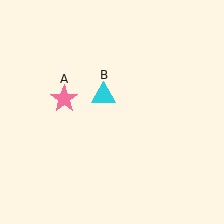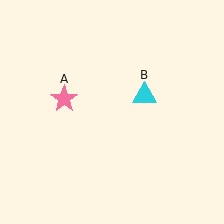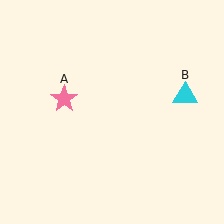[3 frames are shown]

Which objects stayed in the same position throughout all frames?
Pink star (object A) remained stationary.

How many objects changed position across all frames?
1 object changed position: cyan triangle (object B).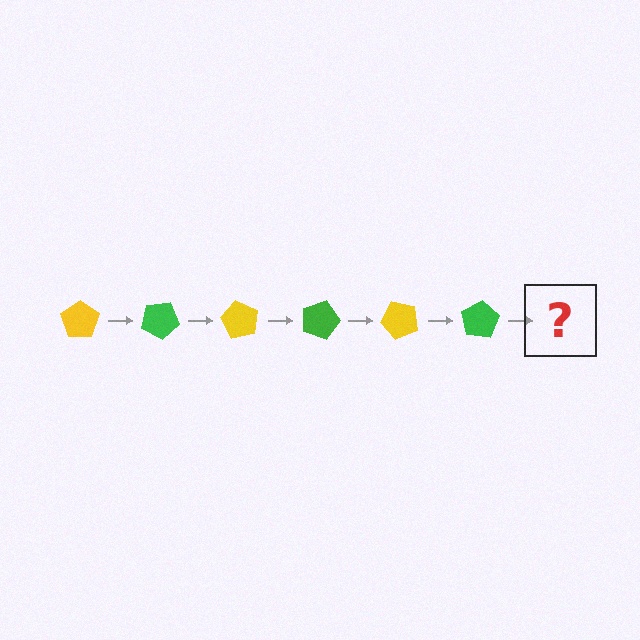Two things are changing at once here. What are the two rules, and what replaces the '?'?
The two rules are that it rotates 30 degrees each step and the color cycles through yellow and green. The '?' should be a yellow pentagon, rotated 180 degrees from the start.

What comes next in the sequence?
The next element should be a yellow pentagon, rotated 180 degrees from the start.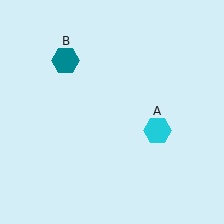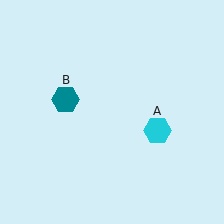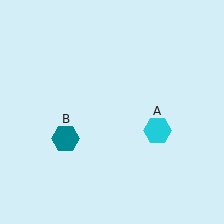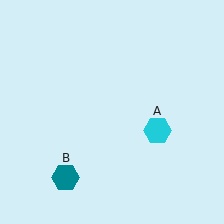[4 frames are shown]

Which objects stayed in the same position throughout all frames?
Cyan hexagon (object A) remained stationary.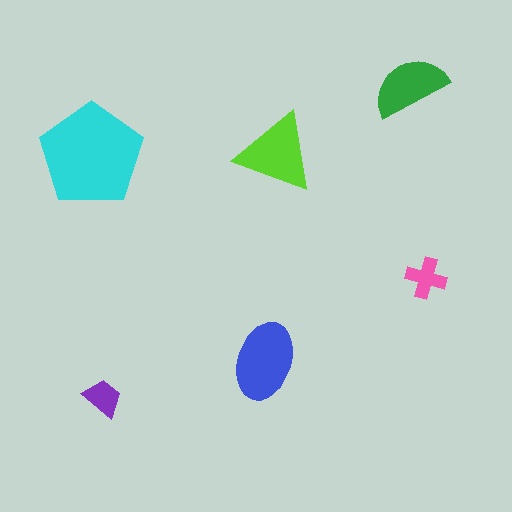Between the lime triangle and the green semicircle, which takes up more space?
The lime triangle.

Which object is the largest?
The cyan pentagon.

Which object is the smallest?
The purple trapezoid.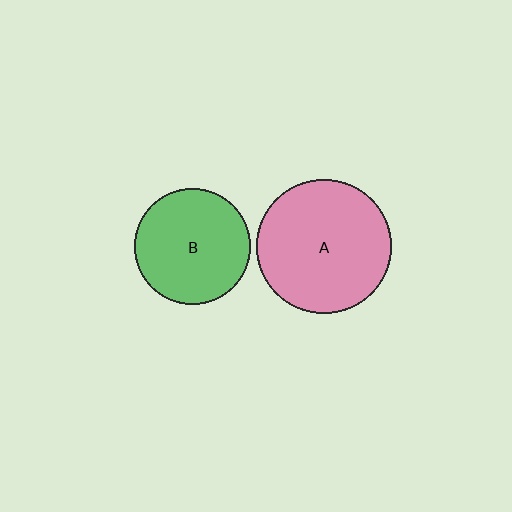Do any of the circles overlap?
No, none of the circles overlap.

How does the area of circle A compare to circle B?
Approximately 1.4 times.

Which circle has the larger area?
Circle A (pink).